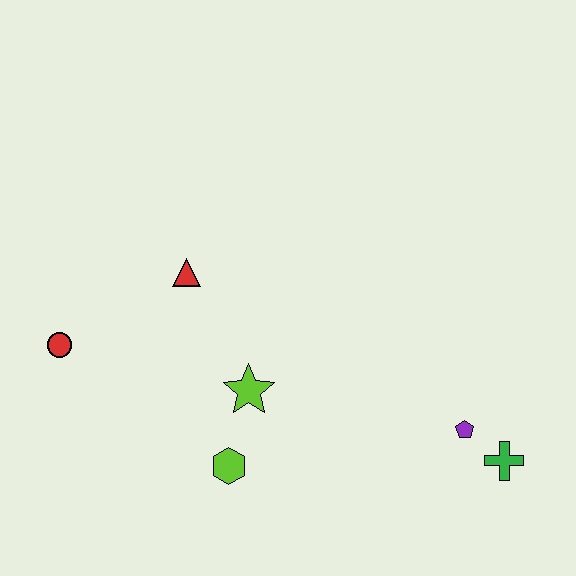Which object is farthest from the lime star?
The green cross is farthest from the lime star.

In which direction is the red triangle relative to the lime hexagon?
The red triangle is above the lime hexagon.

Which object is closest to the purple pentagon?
The green cross is closest to the purple pentagon.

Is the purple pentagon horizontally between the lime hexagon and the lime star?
No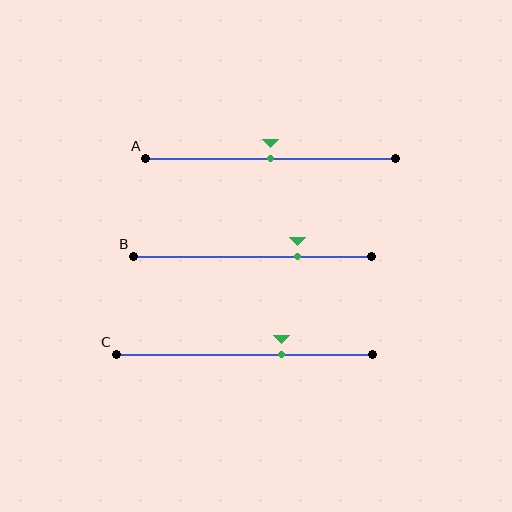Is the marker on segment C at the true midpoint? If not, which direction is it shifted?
No, the marker on segment C is shifted to the right by about 14% of the segment length.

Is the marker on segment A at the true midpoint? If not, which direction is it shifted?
Yes, the marker on segment A is at the true midpoint.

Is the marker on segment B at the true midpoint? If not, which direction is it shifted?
No, the marker on segment B is shifted to the right by about 19% of the segment length.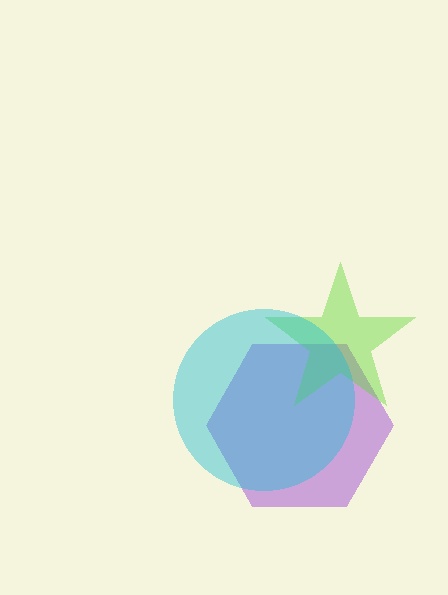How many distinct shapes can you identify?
There are 3 distinct shapes: a purple hexagon, a lime star, a cyan circle.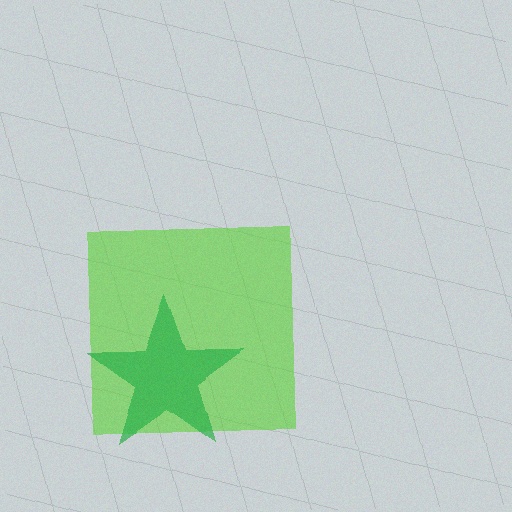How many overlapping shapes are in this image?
There are 2 overlapping shapes in the image.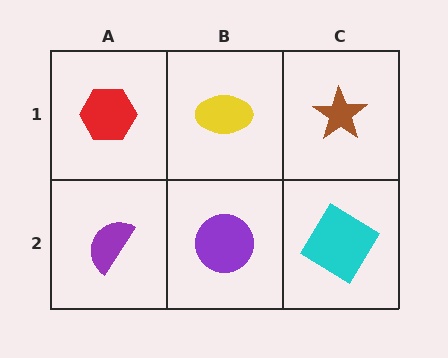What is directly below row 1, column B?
A purple circle.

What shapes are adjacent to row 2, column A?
A red hexagon (row 1, column A), a purple circle (row 2, column B).